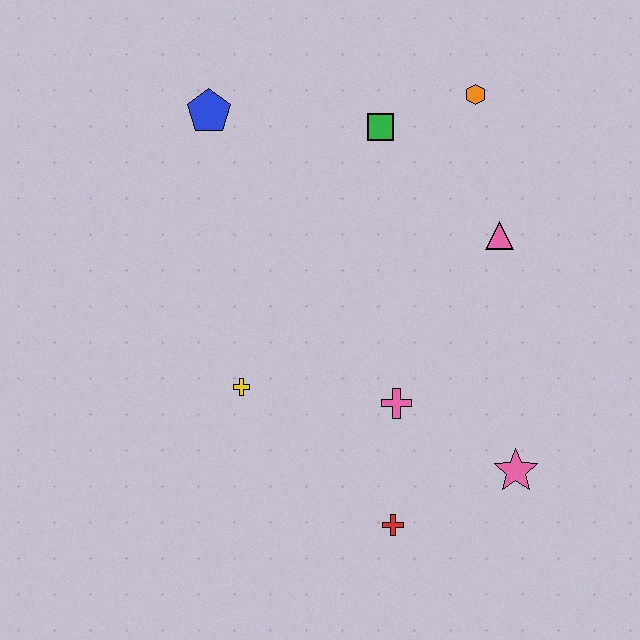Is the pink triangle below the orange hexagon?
Yes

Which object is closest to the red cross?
The pink cross is closest to the red cross.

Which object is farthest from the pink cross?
The blue pentagon is farthest from the pink cross.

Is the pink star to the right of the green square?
Yes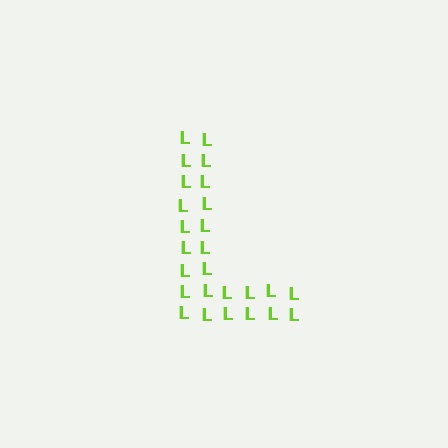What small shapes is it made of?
It is made of small letter L's.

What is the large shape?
The large shape is the letter L.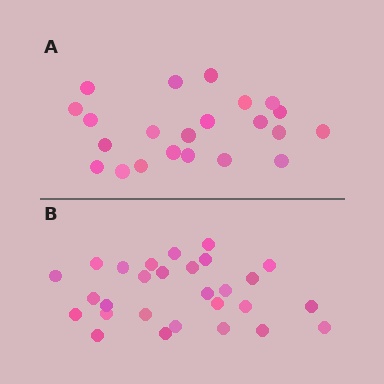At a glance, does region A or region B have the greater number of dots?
Region B (the bottom region) has more dots.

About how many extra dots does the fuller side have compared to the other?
Region B has about 6 more dots than region A.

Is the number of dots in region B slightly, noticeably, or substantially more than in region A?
Region B has noticeably more, but not dramatically so. The ratio is roughly 1.3 to 1.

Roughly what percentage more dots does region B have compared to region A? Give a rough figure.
About 25% more.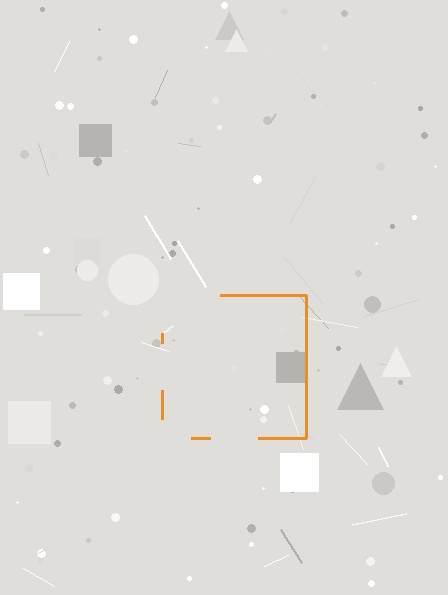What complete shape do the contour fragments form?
The contour fragments form a square.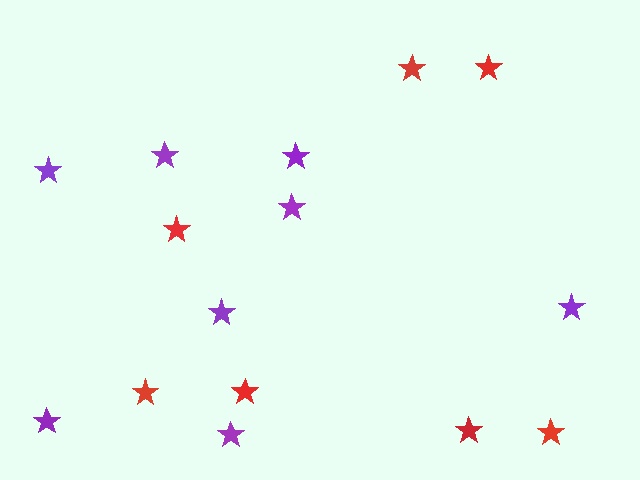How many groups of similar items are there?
There are 2 groups: one group of purple stars (8) and one group of red stars (7).